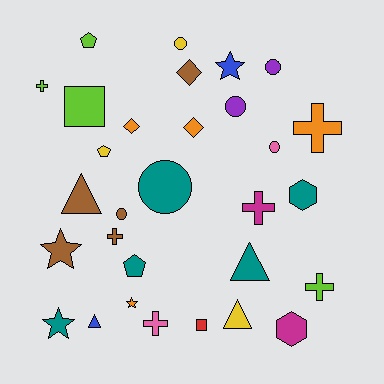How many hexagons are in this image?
There are 2 hexagons.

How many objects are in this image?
There are 30 objects.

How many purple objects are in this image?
There are 2 purple objects.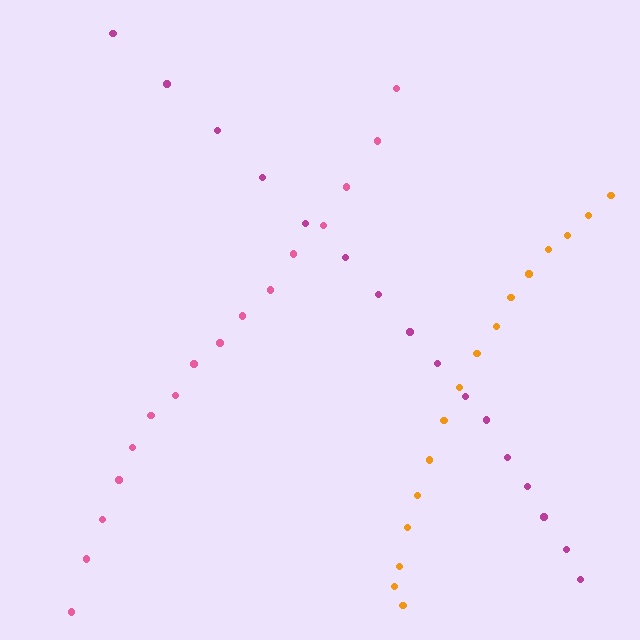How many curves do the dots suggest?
There are 3 distinct paths.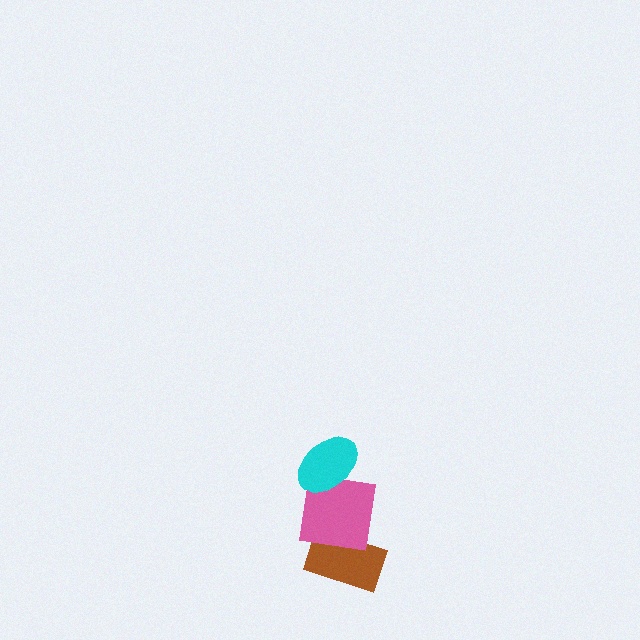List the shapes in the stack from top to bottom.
From top to bottom: the cyan ellipse, the pink square, the brown rectangle.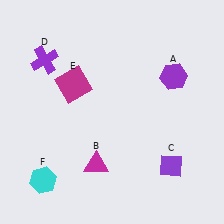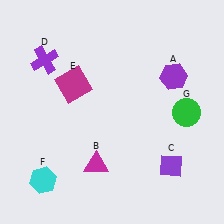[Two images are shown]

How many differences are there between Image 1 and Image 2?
There is 1 difference between the two images.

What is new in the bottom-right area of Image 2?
A green circle (G) was added in the bottom-right area of Image 2.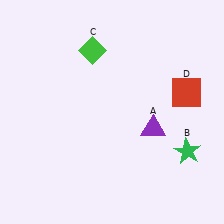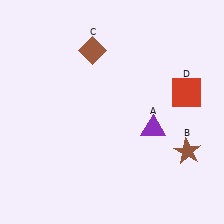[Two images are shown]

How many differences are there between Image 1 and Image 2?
There are 2 differences between the two images.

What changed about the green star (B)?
In Image 1, B is green. In Image 2, it changed to brown.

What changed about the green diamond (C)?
In Image 1, C is green. In Image 2, it changed to brown.